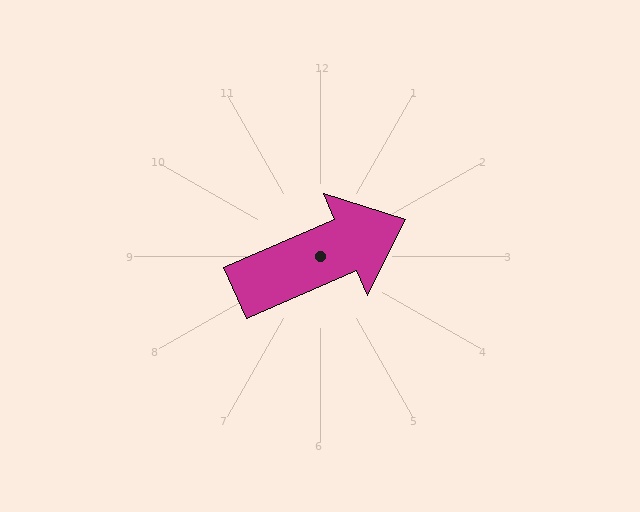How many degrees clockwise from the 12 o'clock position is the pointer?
Approximately 67 degrees.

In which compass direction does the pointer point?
Northeast.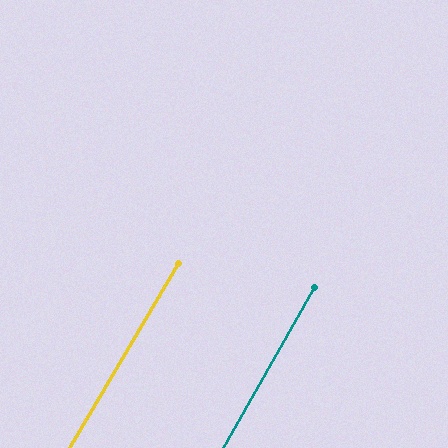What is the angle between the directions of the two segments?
Approximately 1 degree.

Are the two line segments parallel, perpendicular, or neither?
Parallel — their directions differ by only 0.9°.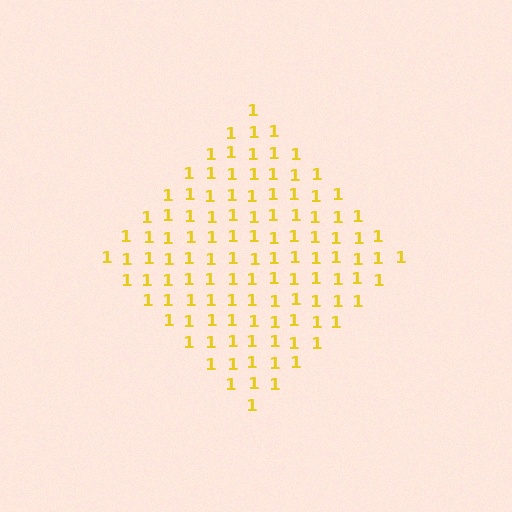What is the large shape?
The large shape is a diamond.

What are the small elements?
The small elements are digit 1's.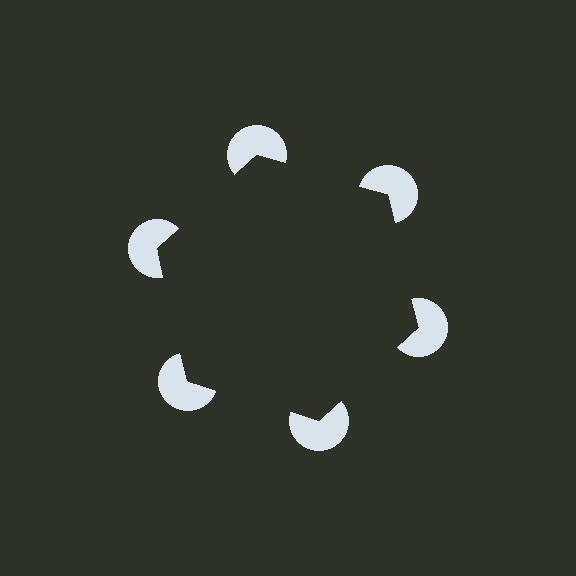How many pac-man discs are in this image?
There are 6 — one at each vertex of the illusory hexagon.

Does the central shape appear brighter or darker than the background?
It typically appears slightly darker than the background, even though no actual brightness change is drawn.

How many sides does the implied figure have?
6 sides.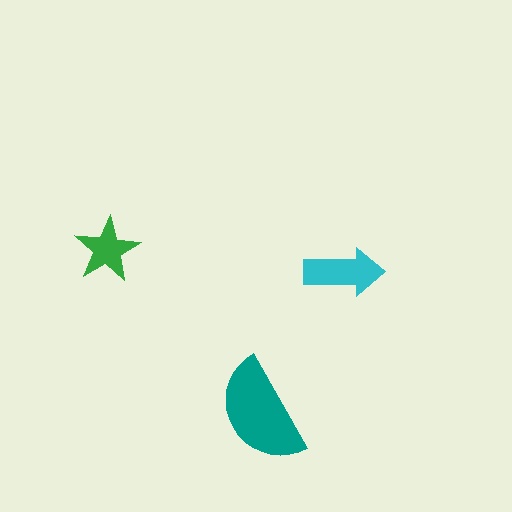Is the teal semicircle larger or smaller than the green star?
Larger.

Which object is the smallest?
The green star.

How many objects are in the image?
There are 3 objects in the image.